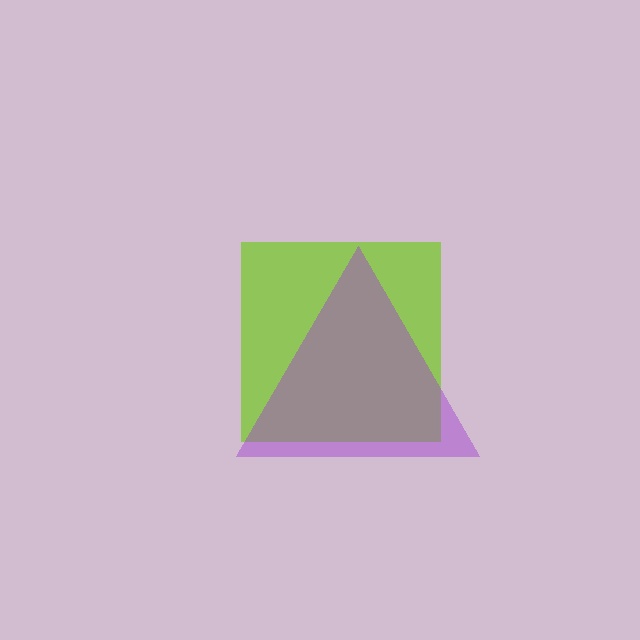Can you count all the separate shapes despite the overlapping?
Yes, there are 2 separate shapes.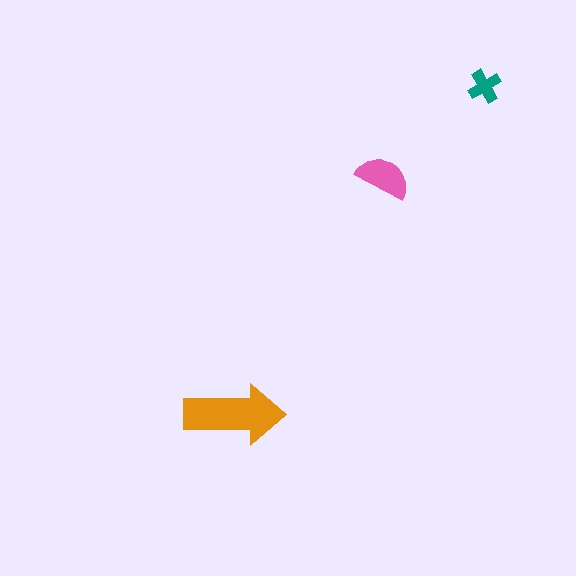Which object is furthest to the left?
The orange arrow is leftmost.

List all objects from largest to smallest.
The orange arrow, the pink semicircle, the teal cross.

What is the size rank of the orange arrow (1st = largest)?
1st.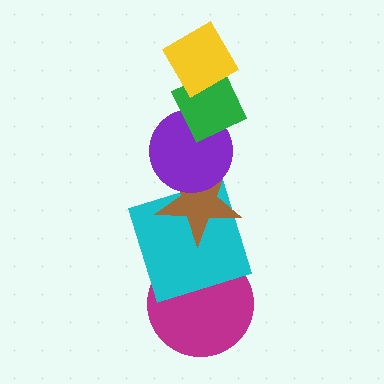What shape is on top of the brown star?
The purple circle is on top of the brown star.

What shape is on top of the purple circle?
The green diamond is on top of the purple circle.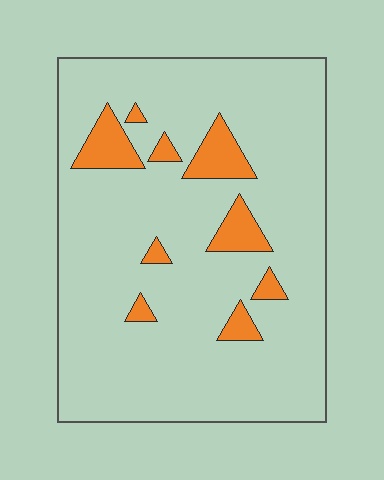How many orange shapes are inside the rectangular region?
9.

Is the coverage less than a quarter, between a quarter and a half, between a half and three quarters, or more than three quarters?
Less than a quarter.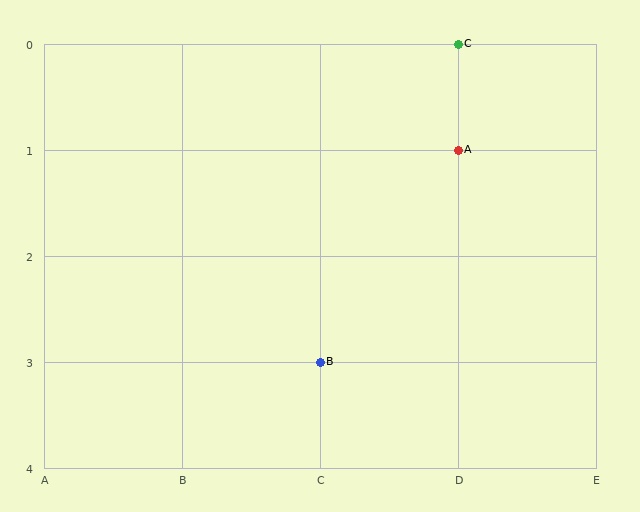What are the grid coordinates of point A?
Point A is at grid coordinates (D, 1).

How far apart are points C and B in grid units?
Points C and B are 1 column and 3 rows apart (about 3.2 grid units diagonally).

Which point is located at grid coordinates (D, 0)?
Point C is at (D, 0).